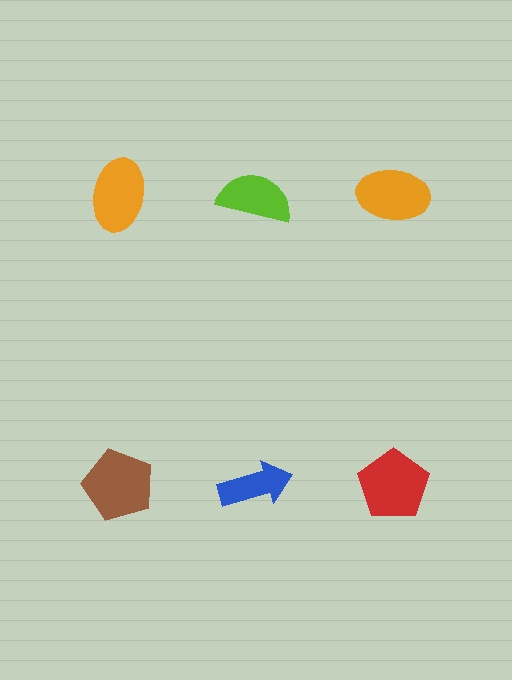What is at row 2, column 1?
A brown pentagon.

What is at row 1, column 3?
An orange ellipse.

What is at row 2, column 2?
A blue arrow.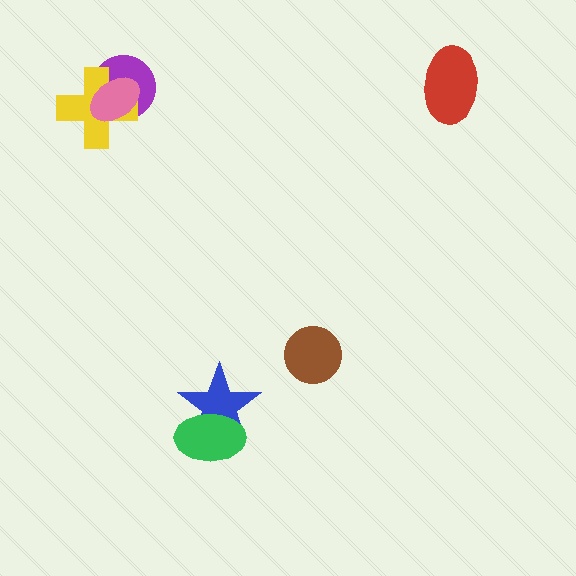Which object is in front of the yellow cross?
The pink ellipse is in front of the yellow cross.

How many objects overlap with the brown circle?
0 objects overlap with the brown circle.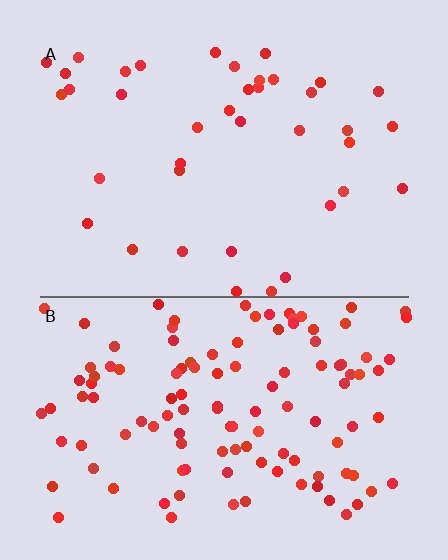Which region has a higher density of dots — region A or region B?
B (the bottom).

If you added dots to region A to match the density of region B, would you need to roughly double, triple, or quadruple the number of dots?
Approximately triple.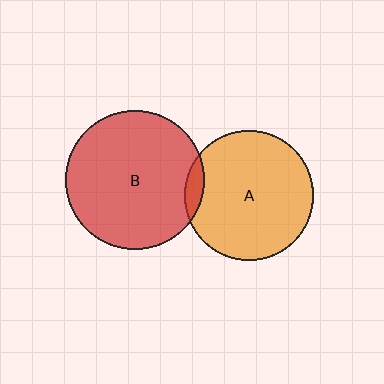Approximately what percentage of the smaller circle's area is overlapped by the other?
Approximately 5%.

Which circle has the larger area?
Circle B (red).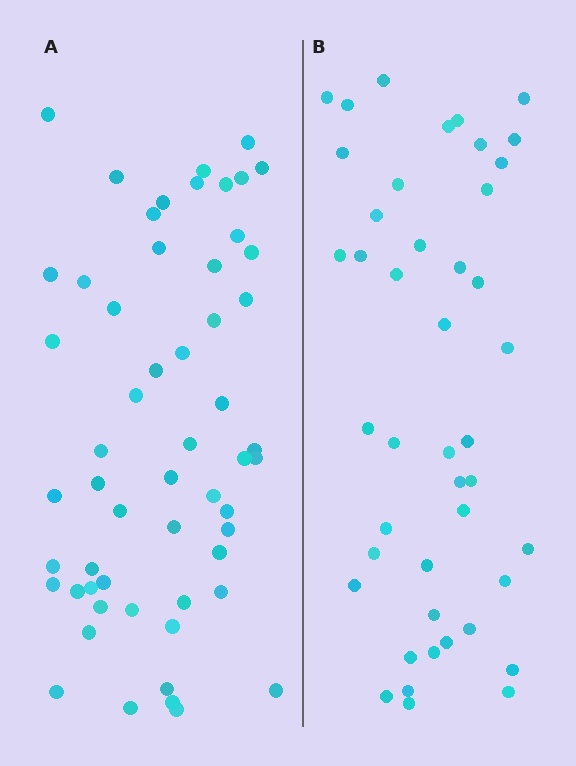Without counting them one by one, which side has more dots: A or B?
Region A (the left region) has more dots.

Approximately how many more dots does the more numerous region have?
Region A has roughly 12 or so more dots than region B.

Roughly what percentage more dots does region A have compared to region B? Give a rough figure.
About 25% more.